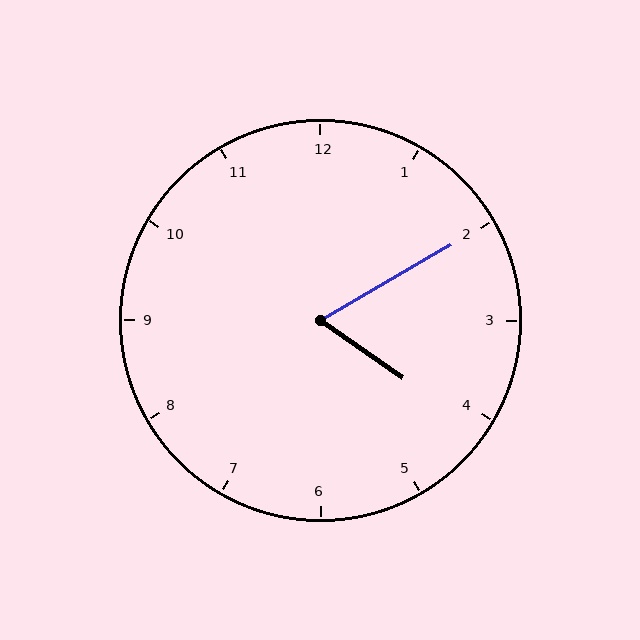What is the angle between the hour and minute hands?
Approximately 65 degrees.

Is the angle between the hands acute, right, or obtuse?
It is acute.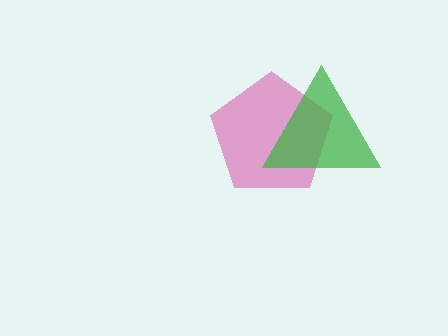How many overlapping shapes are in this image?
There are 2 overlapping shapes in the image.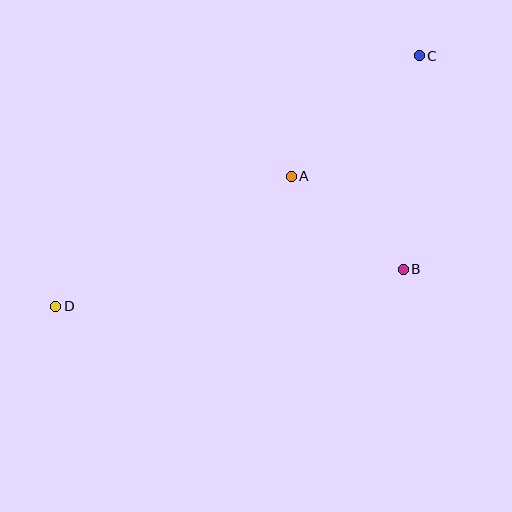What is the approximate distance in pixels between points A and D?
The distance between A and D is approximately 269 pixels.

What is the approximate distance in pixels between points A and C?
The distance between A and C is approximately 176 pixels.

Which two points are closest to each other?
Points A and B are closest to each other.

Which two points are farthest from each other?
Points C and D are farthest from each other.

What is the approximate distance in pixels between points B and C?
The distance between B and C is approximately 214 pixels.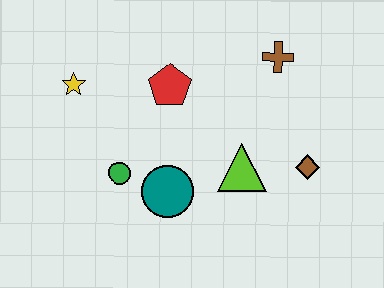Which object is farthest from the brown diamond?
The yellow star is farthest from the brown diamond.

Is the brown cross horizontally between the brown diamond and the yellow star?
Yes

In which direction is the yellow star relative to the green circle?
The yellow star is above the green circle.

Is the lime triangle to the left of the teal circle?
No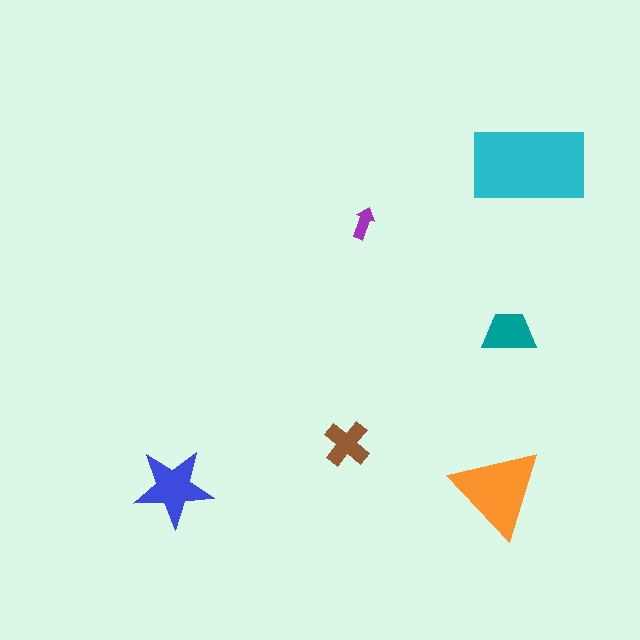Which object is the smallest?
The purple arrow.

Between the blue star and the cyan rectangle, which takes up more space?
The cyan rectangle.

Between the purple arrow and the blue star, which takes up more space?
The blue star.